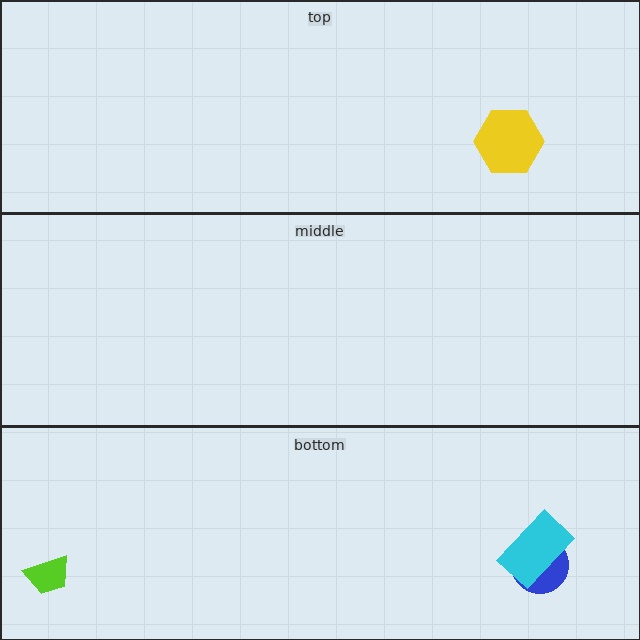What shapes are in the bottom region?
The blue circle, the lime trapezoid, the cyan rectangle.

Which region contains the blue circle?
The bottom region.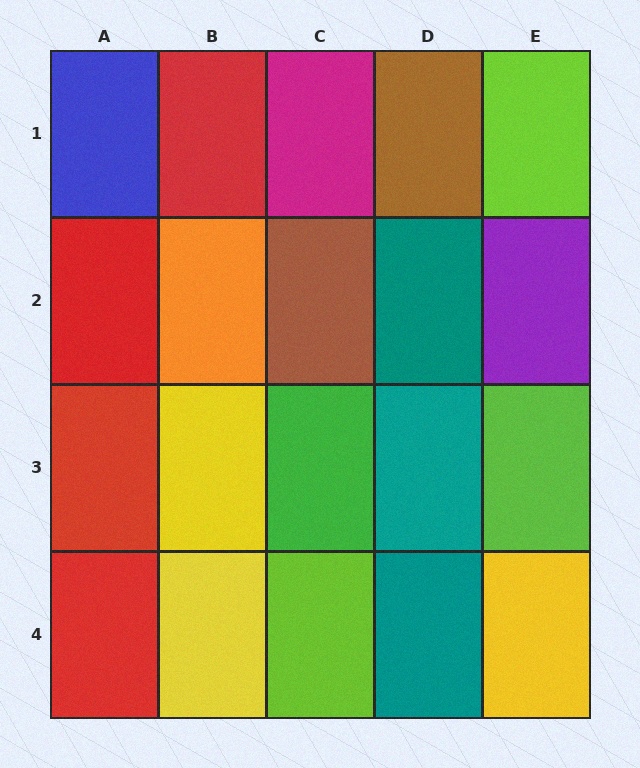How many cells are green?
1 cell is green.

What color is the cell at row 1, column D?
Brown.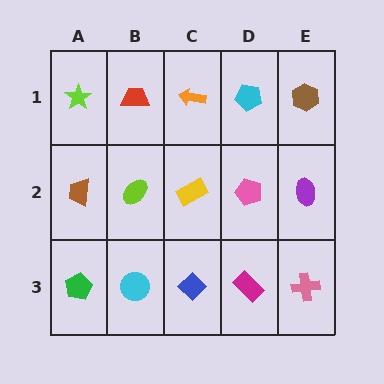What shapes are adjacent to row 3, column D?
A pink pentagon (row 2, column D), a blue diamond (row 3, column C), a pink cross (row 3, column E).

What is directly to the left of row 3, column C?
A cyan circle.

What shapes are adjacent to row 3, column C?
A yellow rectangle (row 2, column C), a cyan circle (row 3, column B), a magenta rectangle (row 3, column D).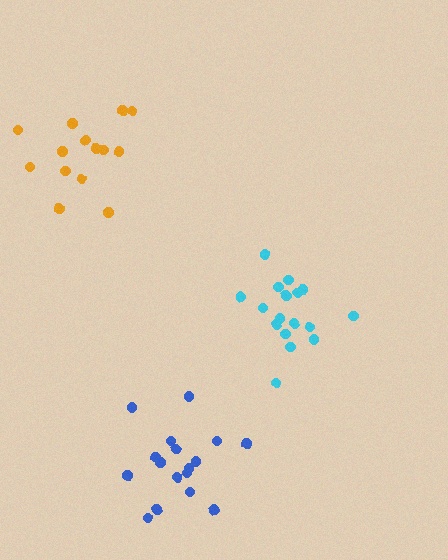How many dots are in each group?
Group 1: 14 dots, Group 2: 17 dots, Group 3: 17 dots (48 total).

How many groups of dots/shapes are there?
There are 3 groups.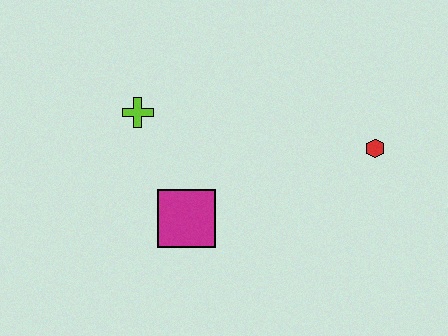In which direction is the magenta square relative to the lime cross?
The magenta square is below the lime cross.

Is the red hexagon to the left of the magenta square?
No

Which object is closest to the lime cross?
The magenta square is closest to the lime cross.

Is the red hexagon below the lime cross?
Yes